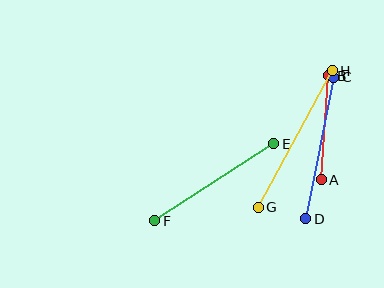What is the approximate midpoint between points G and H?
The midpoint is at approximately (295, 139) pixels.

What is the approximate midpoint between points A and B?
The midpoint is at approximately (325, 128) pixels.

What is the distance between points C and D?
The distance is approximately 144 pixels.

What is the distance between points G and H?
The distance is approximately 155 pixels.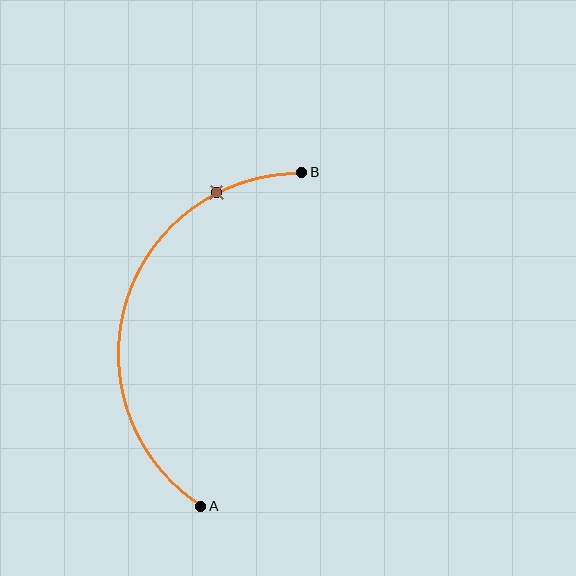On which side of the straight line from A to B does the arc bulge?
The arc bulges to the left of the straight line connecting A and B.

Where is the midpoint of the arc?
The arc midpoint is the point on the curve farthest from the straight line joining A and B. It sits to the left of that line.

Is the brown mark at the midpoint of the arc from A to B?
No. The brown mark lies on the arc but is closer to endpoint B. The arc midpoint would be at the point on the curve equidistant along the arc from both A and B.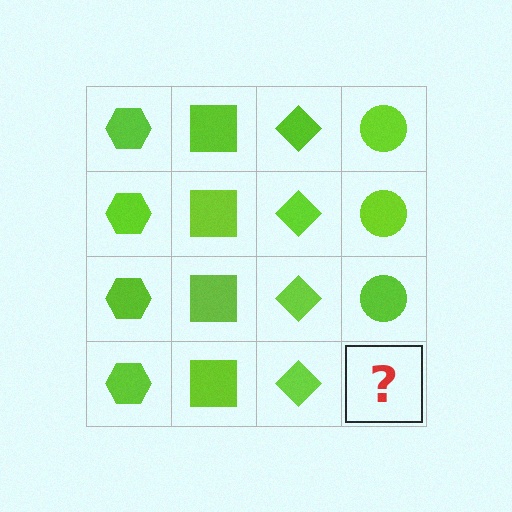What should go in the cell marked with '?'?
The missing cell should contain a lime circle.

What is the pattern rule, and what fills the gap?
The rule is that each column has a consistent shape. The gap should be filled with a lime circle.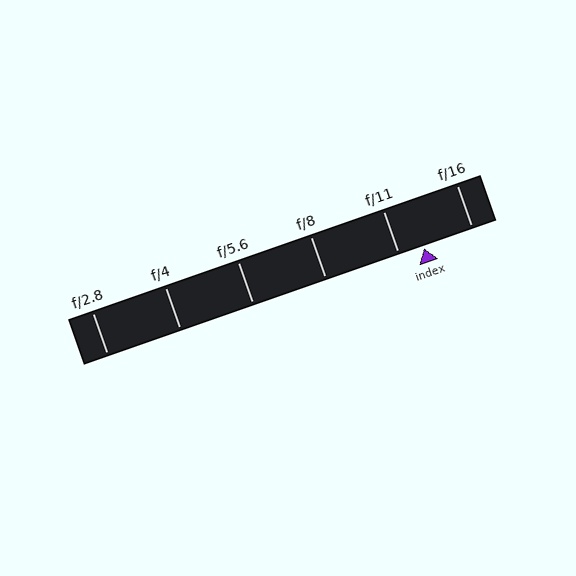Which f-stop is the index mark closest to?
The index mark is closest to f/11.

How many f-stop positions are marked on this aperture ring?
There are 6 f-stop positions marked.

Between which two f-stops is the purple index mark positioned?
The index mark is between f/11 and f/16.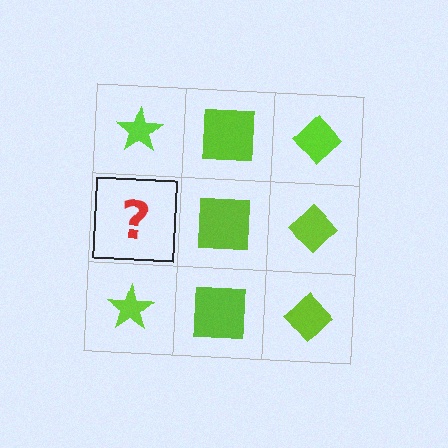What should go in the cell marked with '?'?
The missing cell should contain a lime star.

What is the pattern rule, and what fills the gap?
The rule is that each column has a consistent shape. The gap should be filled with a lime star.